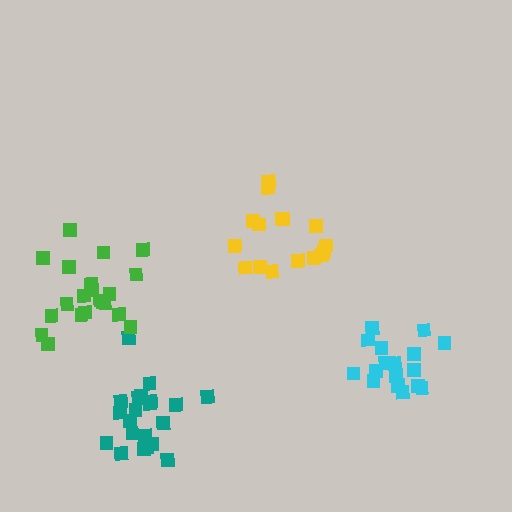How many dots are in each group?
Group 1: 16 dots, Group 2: 18 dots, Group 3: 21 dots, Group 4: 21 dots (76 total).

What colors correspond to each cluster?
The clusters are colored: yellow, cyan, teal, green.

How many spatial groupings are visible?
There are 4 spatial groupings.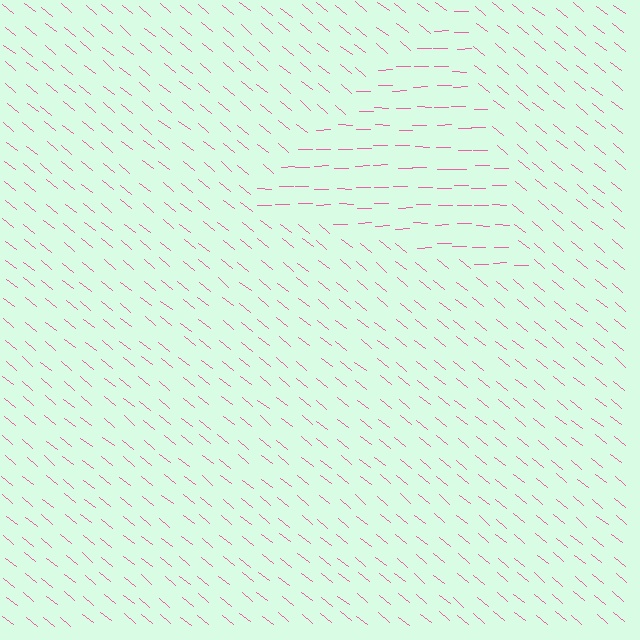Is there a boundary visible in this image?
Yes, there is a texture boundary formed by a change in line orientation.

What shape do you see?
I see a triangle.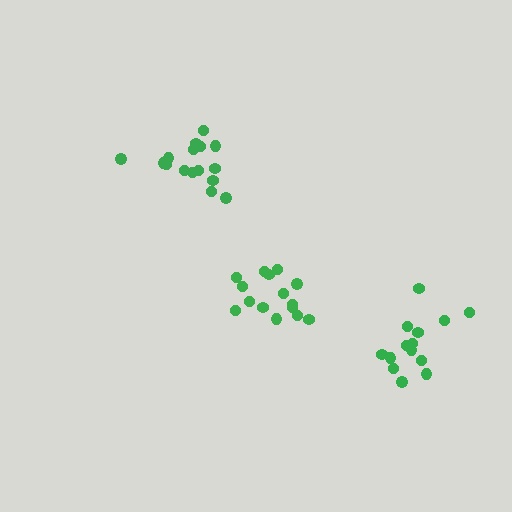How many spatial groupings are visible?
There are 3 spatial groupings.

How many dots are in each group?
Group 1: 16 dots, Group 2: 15 dots, Group 3: 14 dots (45 total).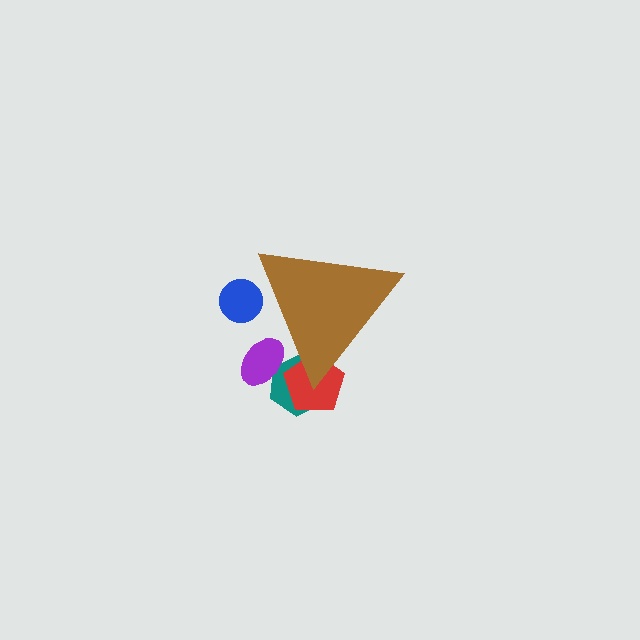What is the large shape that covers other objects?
A brown triangle.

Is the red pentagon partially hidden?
Yes, the red pentagon is partially hidden behind the brown triangle.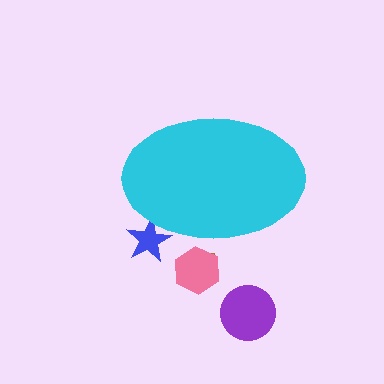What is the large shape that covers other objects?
A cyan ellipse.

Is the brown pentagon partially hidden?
Yes, the brown pentagon is partially hidden behind the cyan ellipse.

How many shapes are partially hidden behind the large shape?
3 shapes are partially hidden.